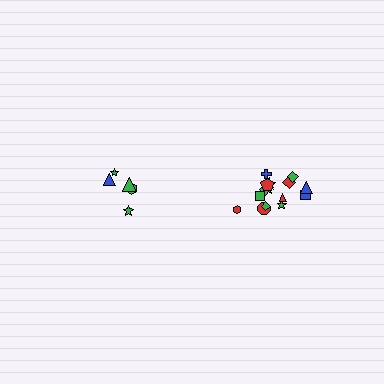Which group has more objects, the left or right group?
The right group.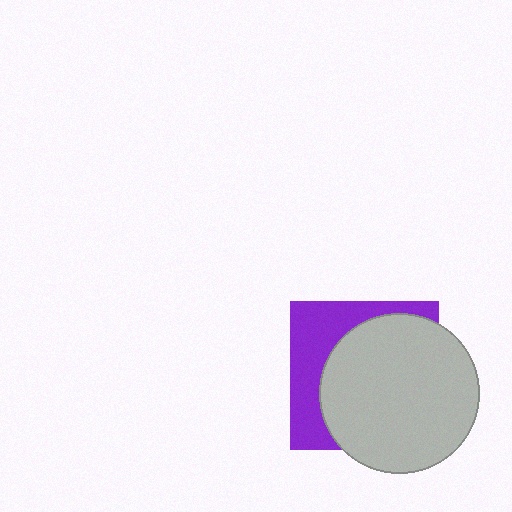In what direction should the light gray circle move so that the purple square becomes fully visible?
The light gray circle should move right. That is the shortest direction to clear the overlap and leave the purple square fully visible.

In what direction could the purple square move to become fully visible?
The purple square could move left. That would shift it out from behind the light gray circle entirely.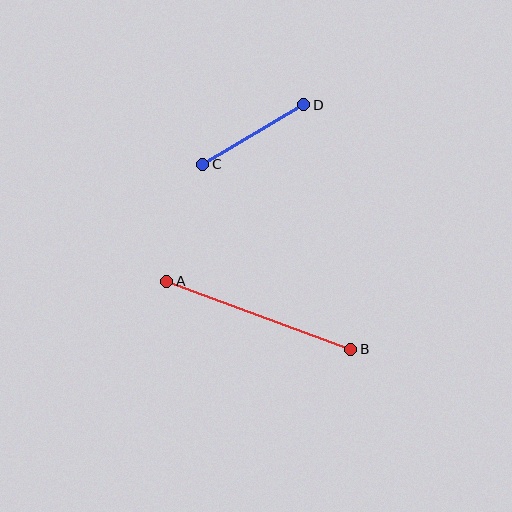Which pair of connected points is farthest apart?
Points A and B are farthest apart.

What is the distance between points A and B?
The distance is approximately 196 pixels.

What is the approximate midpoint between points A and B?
The midpoint is at approximately (259, 315) pixels.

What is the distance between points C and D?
The distance is approximately 117 pixels.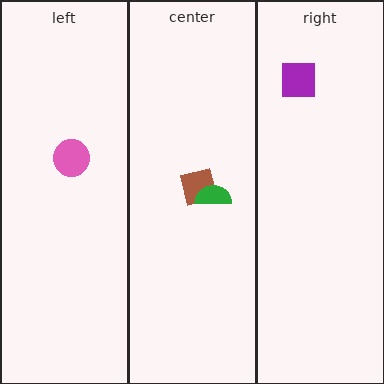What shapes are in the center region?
The brown square, the green semicircle.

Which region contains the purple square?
The right region.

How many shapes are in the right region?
1.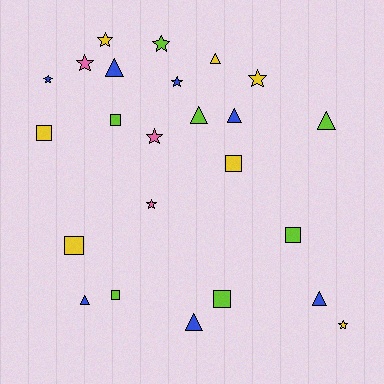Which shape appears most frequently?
Star, with 9 objects.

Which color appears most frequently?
Blue, with 7 objects.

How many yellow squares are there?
There are 3 yellow squares.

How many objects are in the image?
There are 24 objects.